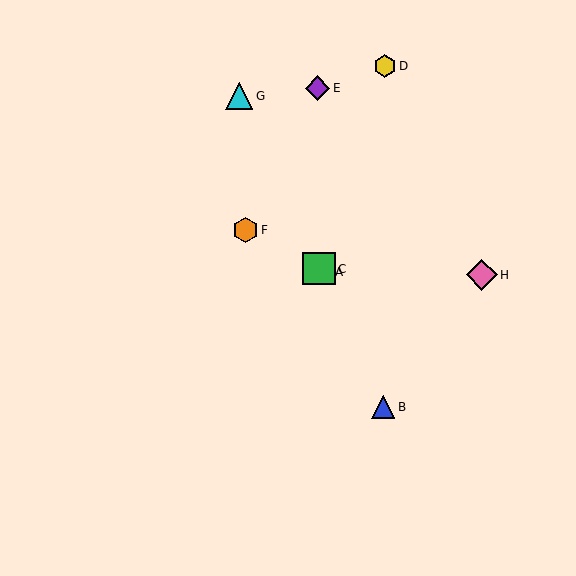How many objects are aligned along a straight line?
4 objects (A, B, C, G) are aligned along a straight line.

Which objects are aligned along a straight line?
Objects A, B, C, G are aligned along a straight line.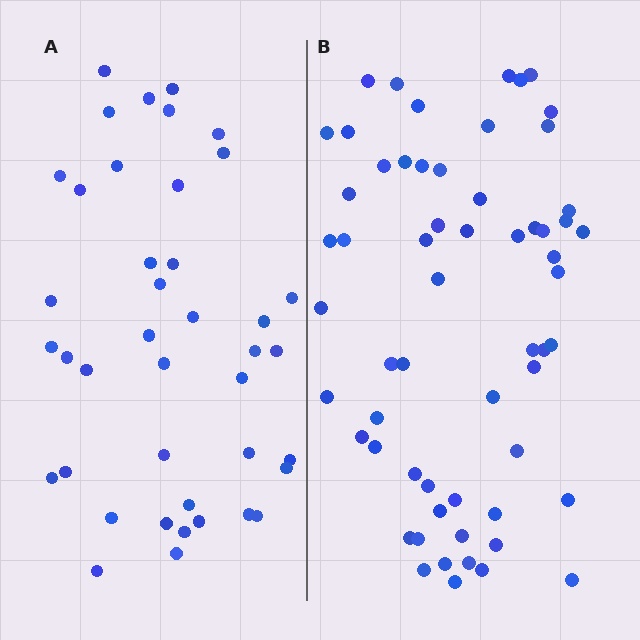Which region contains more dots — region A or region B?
Region B (the right region) has more dots.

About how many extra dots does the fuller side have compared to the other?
Region B has approximately 20 more dots than region A.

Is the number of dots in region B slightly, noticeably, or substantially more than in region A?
Region B has substantially more. The ratio is roughly 1.5 to 1.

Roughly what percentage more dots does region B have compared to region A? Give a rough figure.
About 45% more.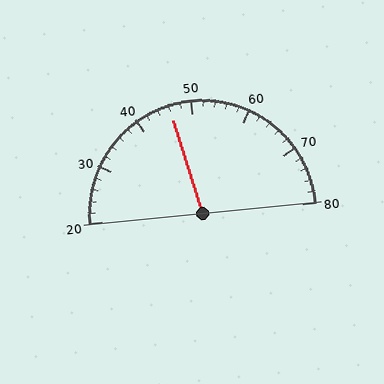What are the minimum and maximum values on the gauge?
The gauge ranges from 20 to 80.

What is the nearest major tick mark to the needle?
The nearest major tick mark is 50.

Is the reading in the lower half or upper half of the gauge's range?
The reading is in the lower half of the range (20 to 80).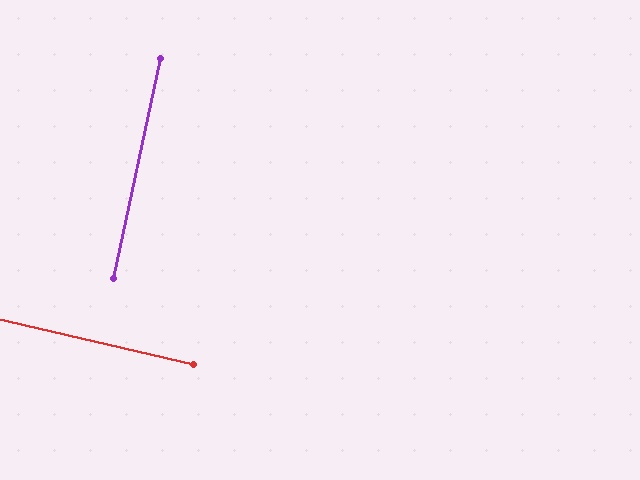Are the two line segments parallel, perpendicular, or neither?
Perpendicular — they meet at approximately 89°.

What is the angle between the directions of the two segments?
Approximately 89 degrees.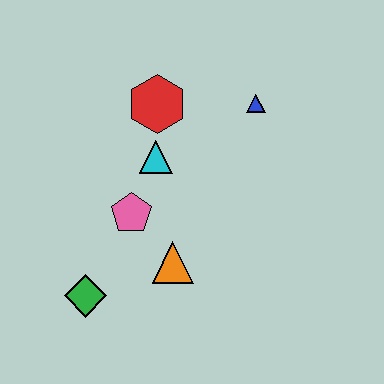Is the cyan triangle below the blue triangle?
Yes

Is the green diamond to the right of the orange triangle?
No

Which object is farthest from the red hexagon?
The green diamond is farthest from the red hexagon.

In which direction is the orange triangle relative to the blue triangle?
The orange triangle is below the blue triangle.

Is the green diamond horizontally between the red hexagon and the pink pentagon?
No